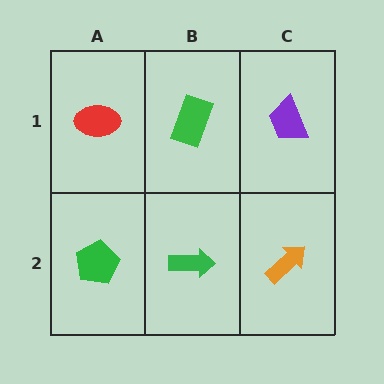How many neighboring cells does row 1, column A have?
2.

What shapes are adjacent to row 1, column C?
An orange arrow (row 2, column C), a green rectangle (row 1, column B).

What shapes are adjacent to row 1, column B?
A green arrow (row 2, column B), a red ellipse (row 1, column A), a purple trapezoid (row 1, column C).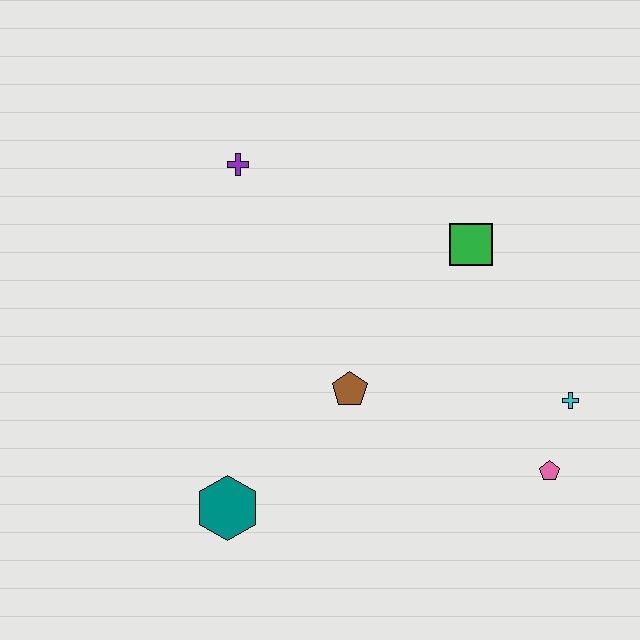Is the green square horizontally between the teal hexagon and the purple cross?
No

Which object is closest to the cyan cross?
The pink pentagon is closest to the cyan cross.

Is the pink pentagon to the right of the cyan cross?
No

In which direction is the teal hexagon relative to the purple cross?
The teal hexagon is below the purple cross.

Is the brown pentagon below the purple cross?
Yes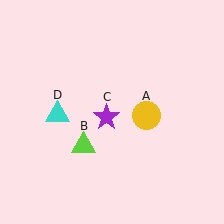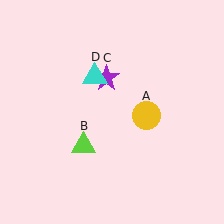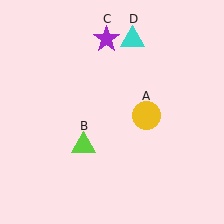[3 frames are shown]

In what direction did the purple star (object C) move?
The purple star (object C) moved up.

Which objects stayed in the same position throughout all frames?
Yellow circle (object A) and lime triangle (object B) remained stationary.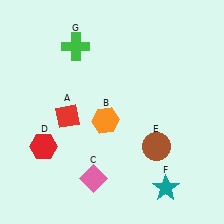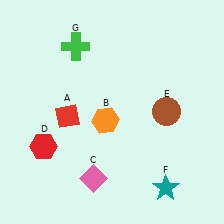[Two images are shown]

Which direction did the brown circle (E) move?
The brown circle (E) moved up.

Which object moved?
The brown circle (E) moved up.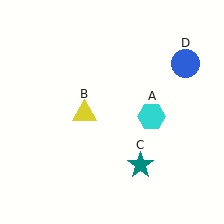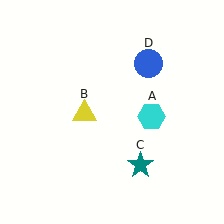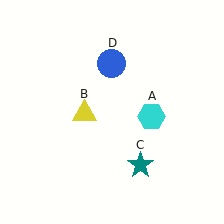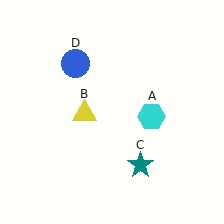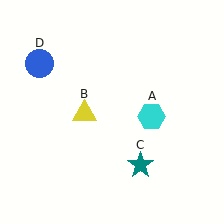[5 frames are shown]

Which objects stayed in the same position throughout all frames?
Cyan hexagon (object A) and yellow triangle (object B) and teal star (object C) remained stationary.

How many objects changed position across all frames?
1 object changed position: blue circle (object D).